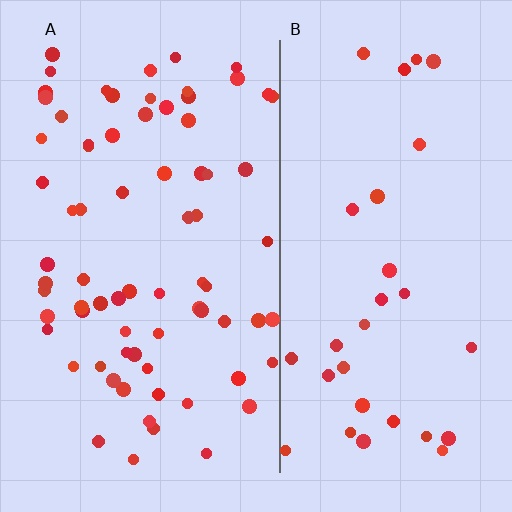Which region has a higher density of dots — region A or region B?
A (the left).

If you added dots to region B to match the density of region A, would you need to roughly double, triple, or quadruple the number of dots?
Approximately double.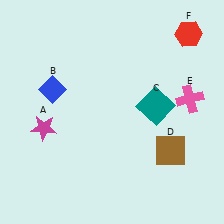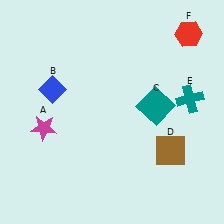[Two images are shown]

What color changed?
The cross (E) changed from pink in Image 1 to teal in Image 2.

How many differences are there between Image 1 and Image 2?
There is 1 difference between the two images.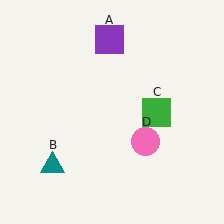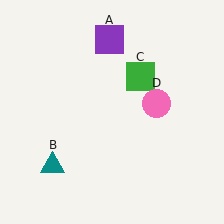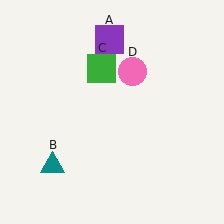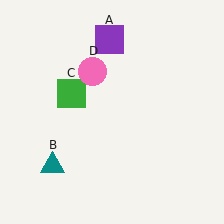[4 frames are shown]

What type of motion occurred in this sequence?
The green square (object C), pink circle (object D) rotated counterclockwise around the center of the scene.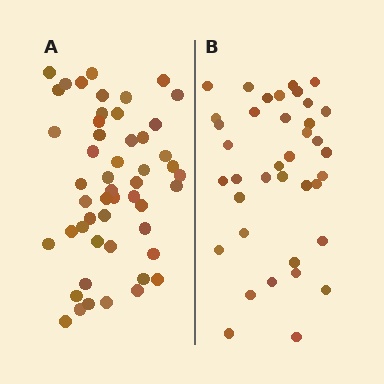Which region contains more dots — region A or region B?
Region A (the left region) has more dots.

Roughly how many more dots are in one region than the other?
Region A has approximately 15 more dots than region B.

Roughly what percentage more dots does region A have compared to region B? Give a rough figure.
About 35% more.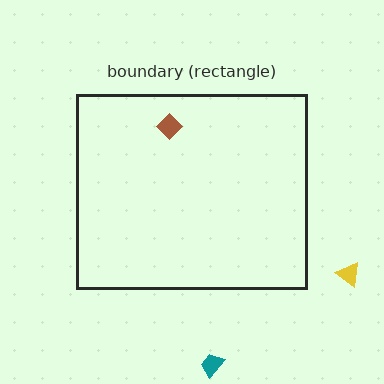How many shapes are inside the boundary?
1 inside, 2 outside.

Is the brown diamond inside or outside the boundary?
Inside.